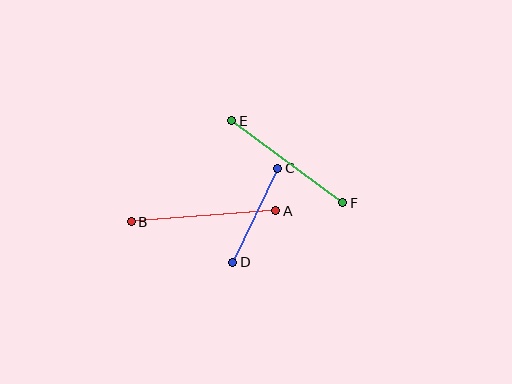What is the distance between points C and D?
The distance is approximately 105 pixels.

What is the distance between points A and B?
The distance is approximately 145 pixels.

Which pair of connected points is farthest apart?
Points A and B are farthest apart.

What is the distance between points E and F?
The distance is approximately 138 pixels.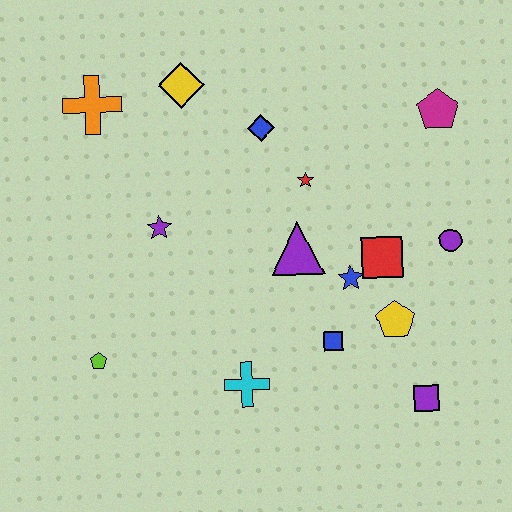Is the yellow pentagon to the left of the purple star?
No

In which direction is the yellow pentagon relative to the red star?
The yellow pentagon is below the red star.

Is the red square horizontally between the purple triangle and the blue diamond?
No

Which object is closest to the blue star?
The red square is closest to the blue star.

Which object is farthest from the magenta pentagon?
The lime pentagon is farthest from the magenta pentagon.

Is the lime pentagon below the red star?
Yes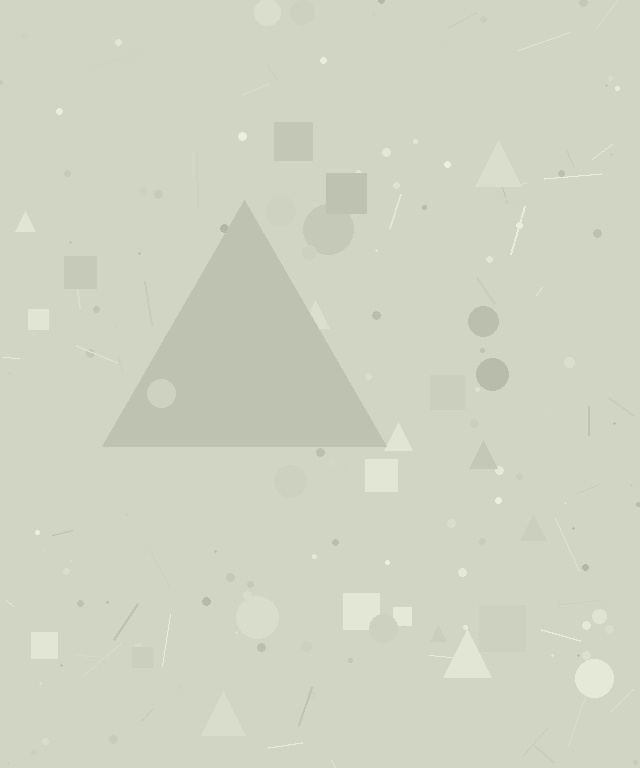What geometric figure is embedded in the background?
A triangle is embedded in the background.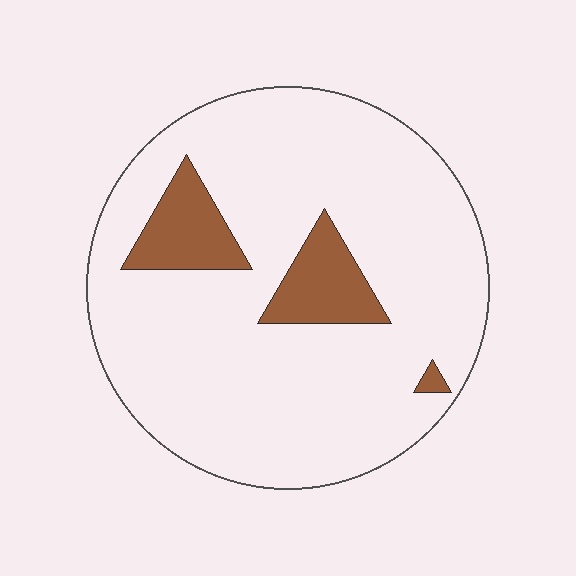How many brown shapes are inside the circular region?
3.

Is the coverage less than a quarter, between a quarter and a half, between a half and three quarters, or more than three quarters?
Less than a quarter.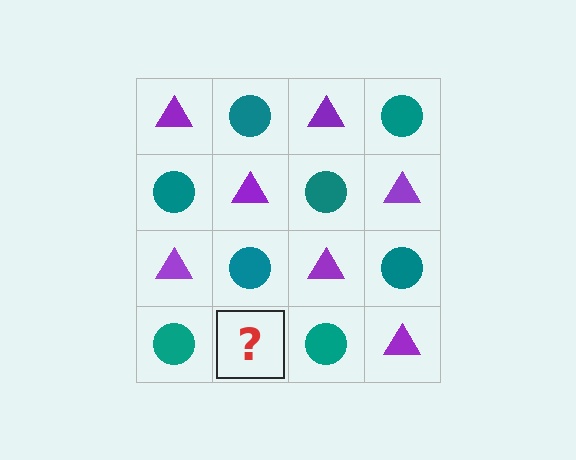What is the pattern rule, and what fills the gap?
The rule is that it alternates purple triangle and teal circle in a checkerboard pattern. The gap should be filled with a purple triangle.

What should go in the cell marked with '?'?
The missing cell should contain a purple triangle.